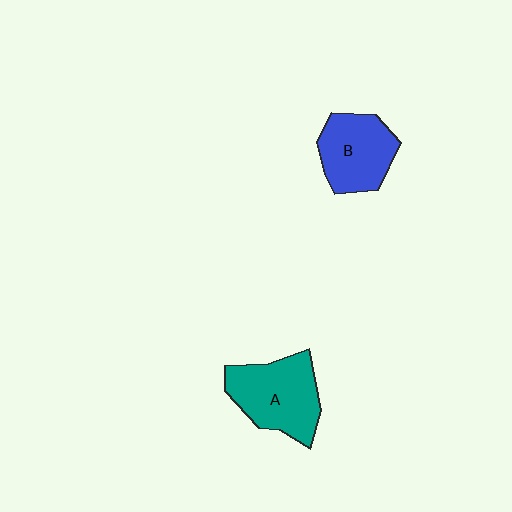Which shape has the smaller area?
Shape B (blue).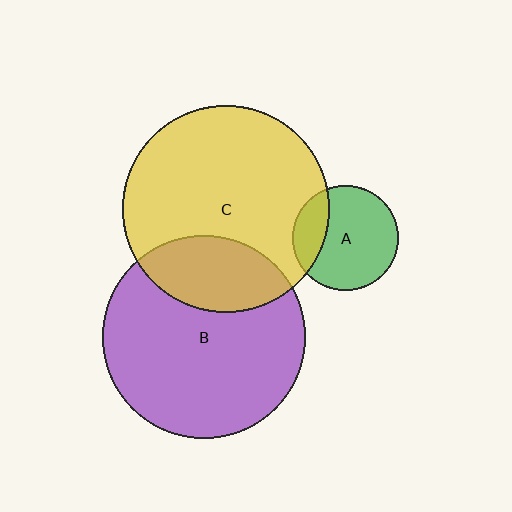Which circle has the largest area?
Circle C (yellow).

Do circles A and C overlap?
Yes.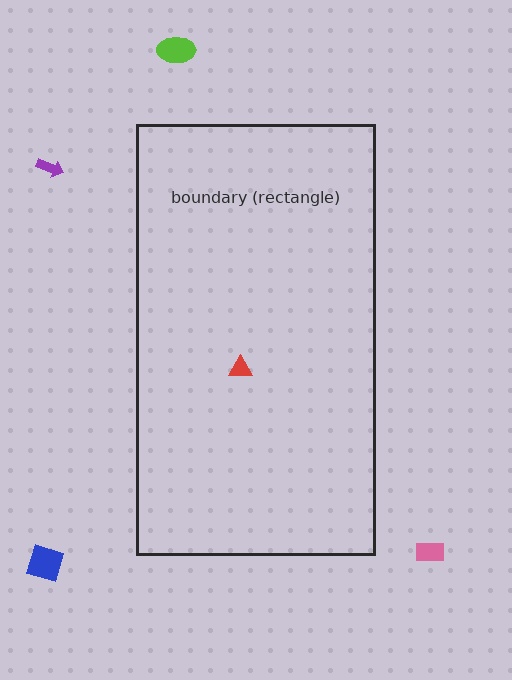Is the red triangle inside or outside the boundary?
Inside.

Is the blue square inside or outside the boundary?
Outside.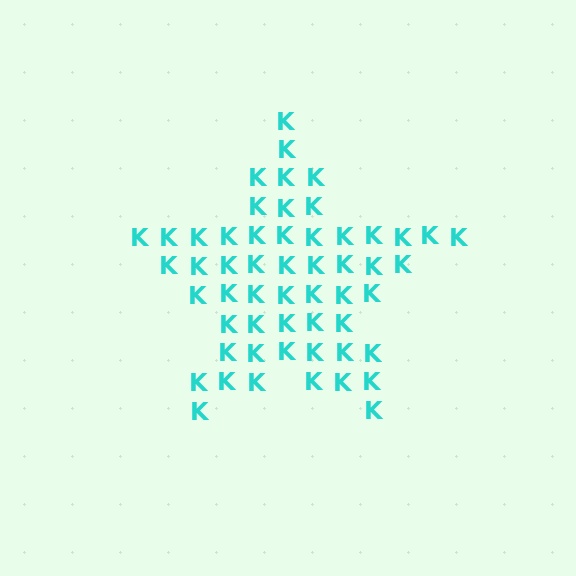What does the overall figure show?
The overall figure shows a star.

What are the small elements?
The small elements are letter K's.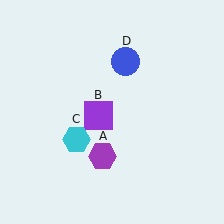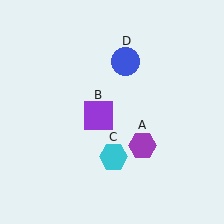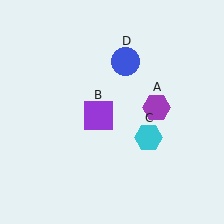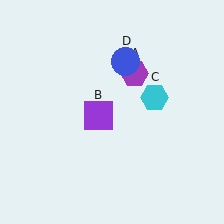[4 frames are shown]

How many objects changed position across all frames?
2 objects changed position: purple hexagon (object A), cyan hexagon (object C).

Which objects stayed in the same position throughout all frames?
Purple square (object B) and blue circle (object D) remained stationary.